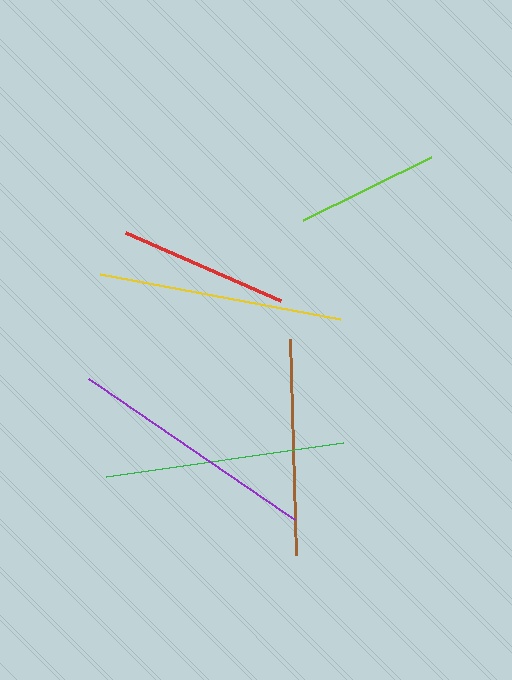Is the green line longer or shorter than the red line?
The green line is longer than the red line.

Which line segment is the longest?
The purple line is the longest at approximately 249 pixels.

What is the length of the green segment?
The green segment is approximately 240 pixels long.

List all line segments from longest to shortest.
From longest to shortest: purple, yellow, green, brown, red, lime.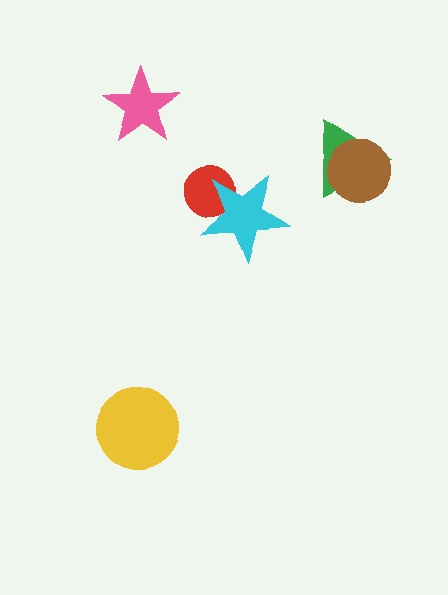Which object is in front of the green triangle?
The brown circle is in front of the green triangle.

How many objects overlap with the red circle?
1 object overlaps with the red circle.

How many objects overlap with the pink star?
0 objects overlap with the pink star.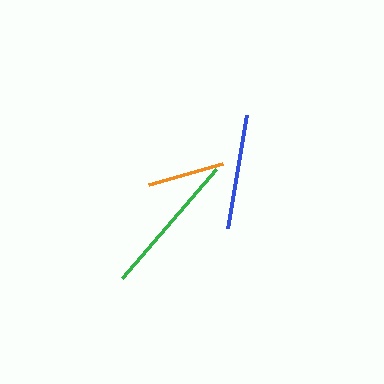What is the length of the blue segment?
The blue segment is approximately 115 pixels long.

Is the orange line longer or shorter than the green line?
The green line is longer than the orange line.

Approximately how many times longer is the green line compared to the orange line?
The green line is approximately 1.9 times the length of the orange line.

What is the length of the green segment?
The green segment is approximately 144 pixels long.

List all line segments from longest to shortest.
From longest to shortest: green, blue, orange.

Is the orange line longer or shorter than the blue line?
The blue line is longer than the orange line.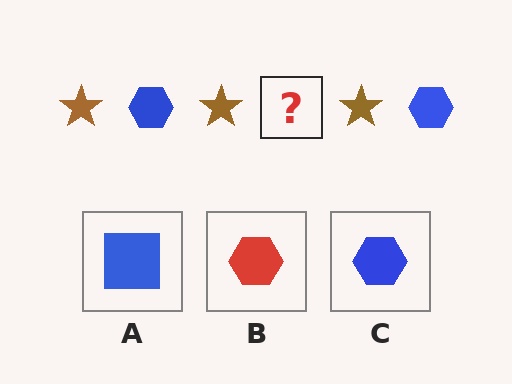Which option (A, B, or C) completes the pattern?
C.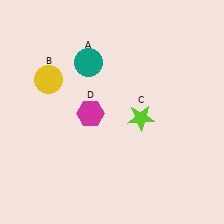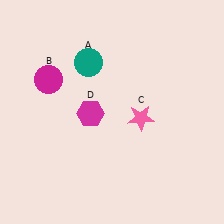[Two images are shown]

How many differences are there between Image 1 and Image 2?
There are 2 differences between the two images.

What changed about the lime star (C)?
In Image 1, C is lime. In Image 2, it changed to pink.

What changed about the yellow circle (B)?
In Image 1, B is yellow. In Image 2, it changed to magenta.